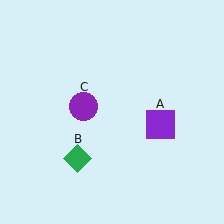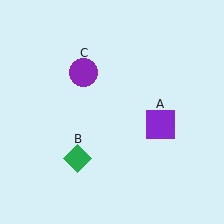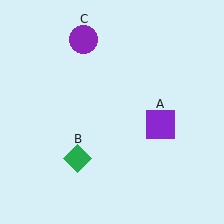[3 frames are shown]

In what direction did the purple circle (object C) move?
The purple circle (object C) moved up.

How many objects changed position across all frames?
1 object changed position: purple circle (object C).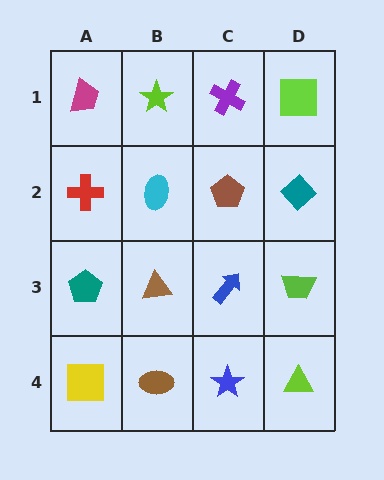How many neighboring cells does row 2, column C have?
4.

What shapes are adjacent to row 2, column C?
A purple cross (row 1, column C), a blue arrow (row 3, column C), a cyan ellipse (row 2, column B), a teal diamond (row 2, column D).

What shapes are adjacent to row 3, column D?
A teal diamond (row 2, column D), a lime triangle (row 4, column D), a blue arrow (row 3, column C).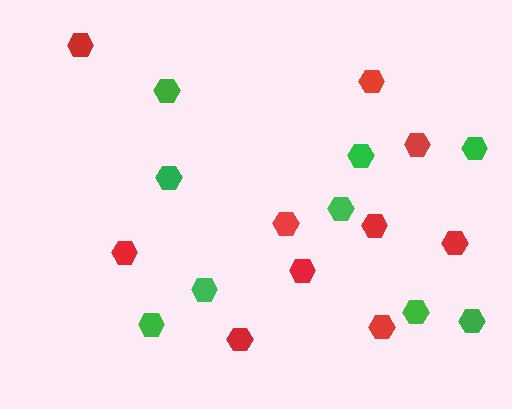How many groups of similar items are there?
There are 2 groups: one group of red hexagons (10) and one group of green hexagons (9).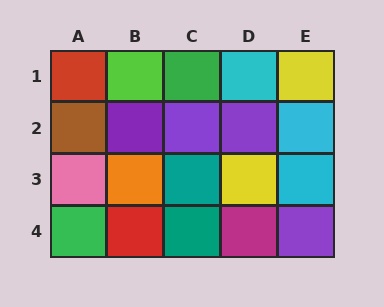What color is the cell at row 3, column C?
Teal.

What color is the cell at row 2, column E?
Cyan.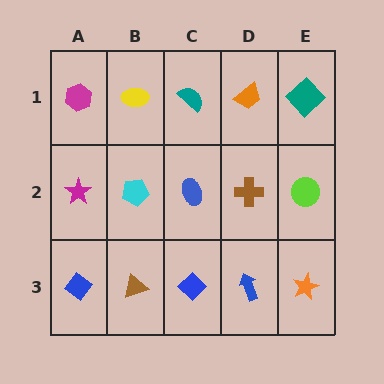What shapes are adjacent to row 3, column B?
A cyan pentagon (row 2, column B), a blue diamond (row 3, column A), a blue diamond (row 3, column C).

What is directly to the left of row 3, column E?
A blue arrow.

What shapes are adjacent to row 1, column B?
A cyan pentagon (row 2, column B), a magenta hexagon (row 1, column A), a teal semicircle (row 1, column C).